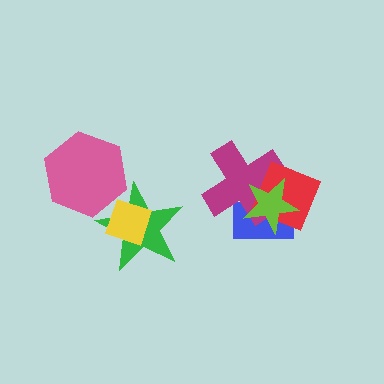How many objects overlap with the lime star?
3 objects overlap with the lime star.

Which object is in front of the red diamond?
The lime star is in front of the red diamond.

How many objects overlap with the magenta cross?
3 objects overlap with the magenta cross.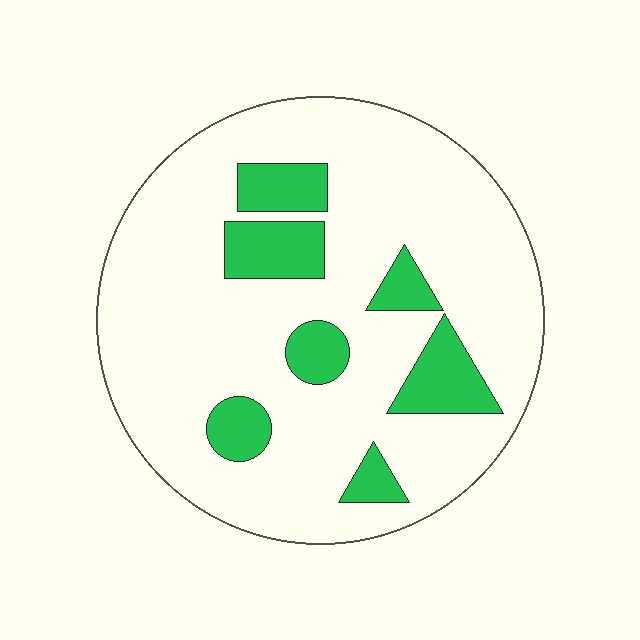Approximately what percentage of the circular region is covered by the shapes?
Approximately 20%.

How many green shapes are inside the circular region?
7.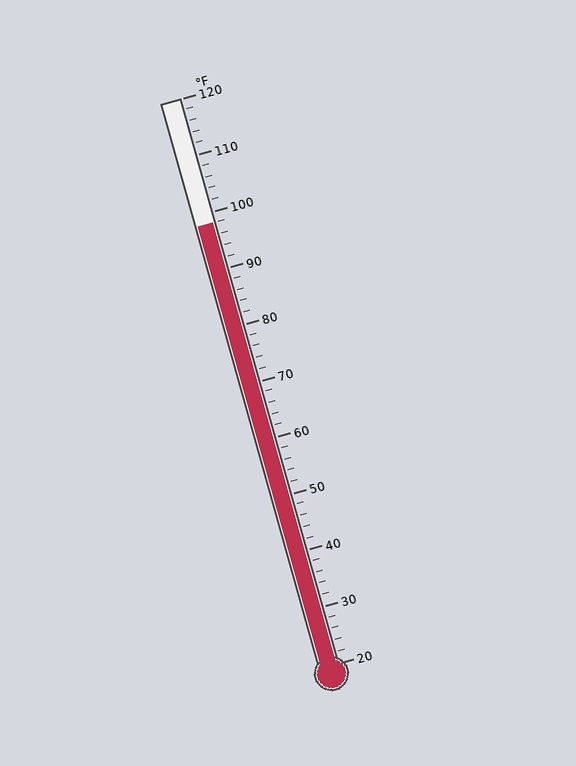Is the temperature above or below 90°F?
The temperature is above 90°F.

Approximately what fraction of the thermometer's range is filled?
The thermometer is filled to approximately 80% of its range.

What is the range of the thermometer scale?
The thermometer scale ranges from 20°F to 120°F.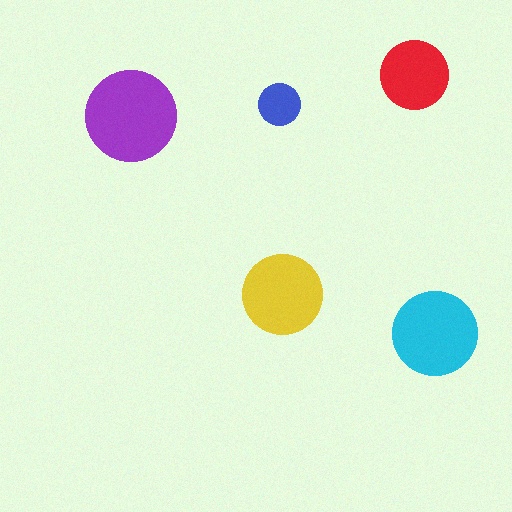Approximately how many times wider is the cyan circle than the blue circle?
About 2 times wider.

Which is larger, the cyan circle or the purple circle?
The purple one.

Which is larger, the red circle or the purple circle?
The purple one.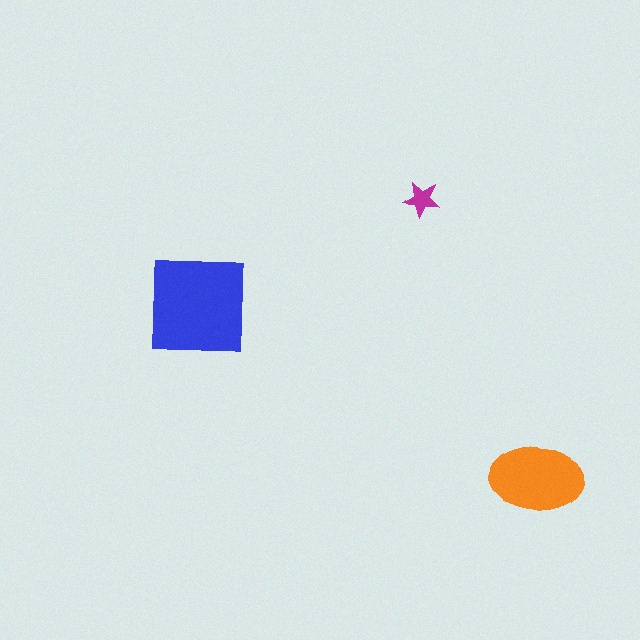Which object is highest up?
The magenta star is topmost.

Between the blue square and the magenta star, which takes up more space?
The blue square.